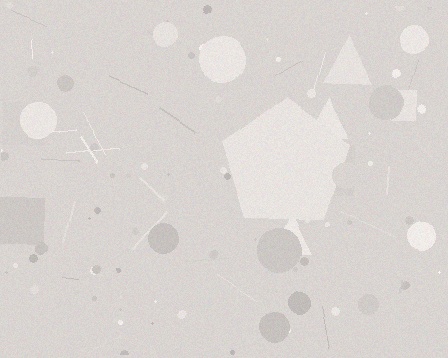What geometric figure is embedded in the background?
A pentagon is embedded in the background.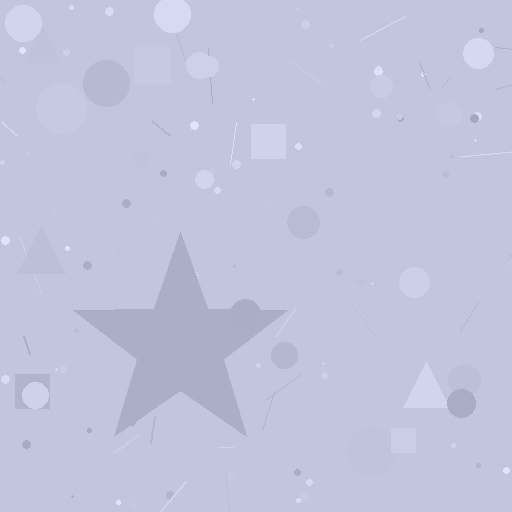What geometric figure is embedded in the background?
A star is embedded in the background.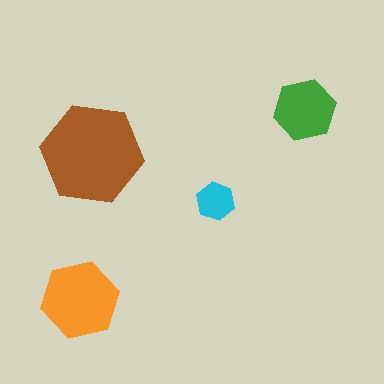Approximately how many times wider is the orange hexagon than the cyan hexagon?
About 2 times wider.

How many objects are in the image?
There are 4 objects in the image.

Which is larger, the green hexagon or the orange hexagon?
The orange one.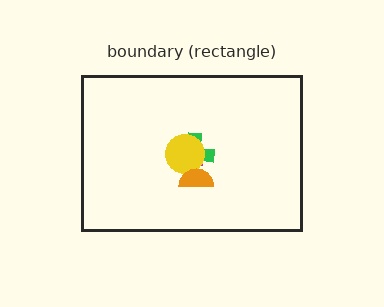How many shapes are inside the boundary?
4 inside, 0 outside.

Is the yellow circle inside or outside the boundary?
Inside.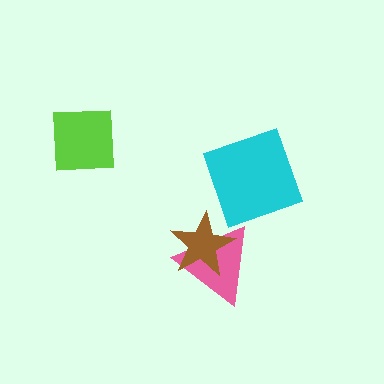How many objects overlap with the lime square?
0 objects overlap with the lime square.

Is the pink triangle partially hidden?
Yes, it is partially covered by another shape.